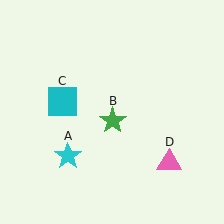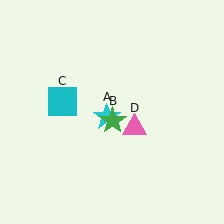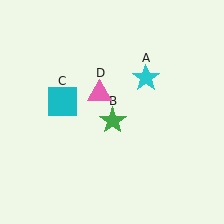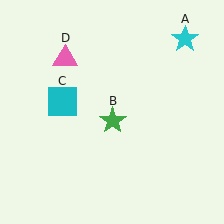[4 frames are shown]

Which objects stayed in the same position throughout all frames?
Green star (object B) and cyan square (object C) remained stationary.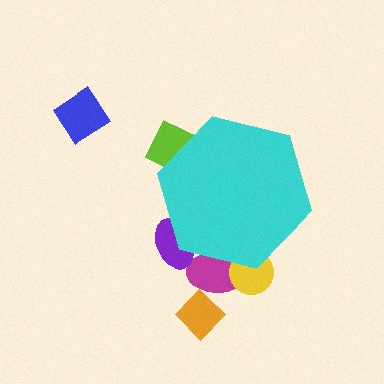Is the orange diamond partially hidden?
No, the orange diamond is fully visible.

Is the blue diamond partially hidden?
No, the blue diamond is fully visible.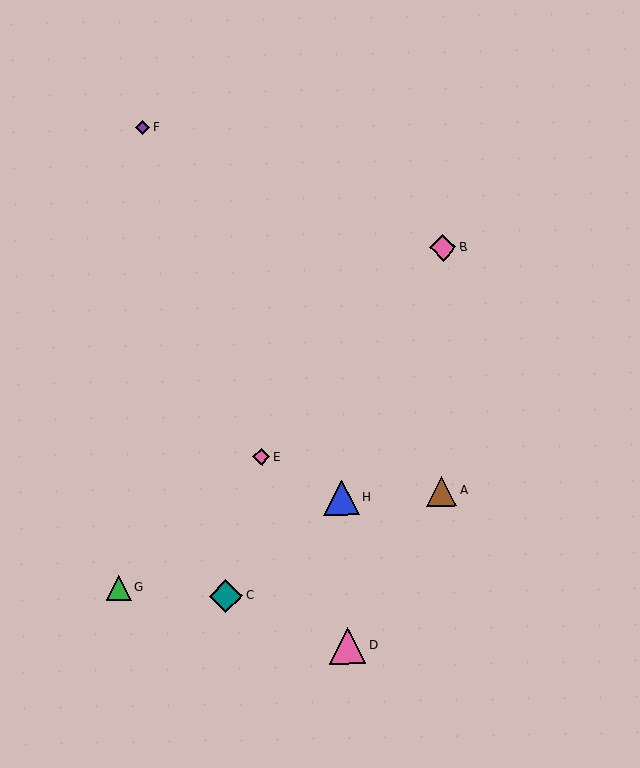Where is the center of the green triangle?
The center of the green triangle is at (119, 588).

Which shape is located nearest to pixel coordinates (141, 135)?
The purple diamond (labeled F) at (143, 128) is nearest to that location.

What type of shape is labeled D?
Shape D is a pink triangle.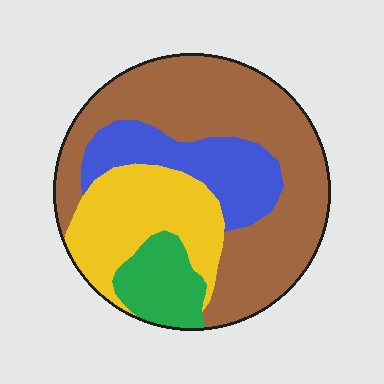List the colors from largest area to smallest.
From largest to smallest: brown, yellow, blue, green.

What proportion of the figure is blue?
Blue takes up between a sixth and a third of the figure.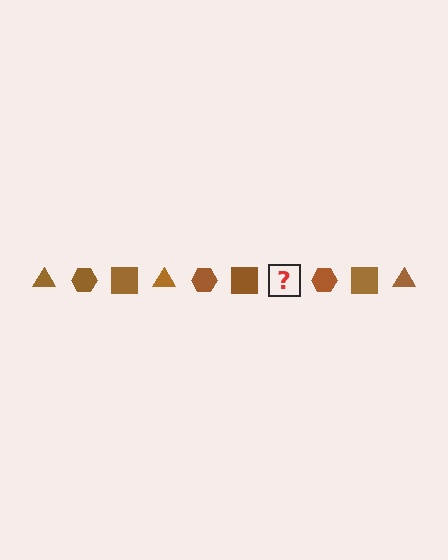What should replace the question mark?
The question mark should be replaced with a brown triangle.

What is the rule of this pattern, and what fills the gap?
The rule is that the pattern cycles through triangle, hexagon, square shapes in brown. The gap should be filled with a brown triangle.